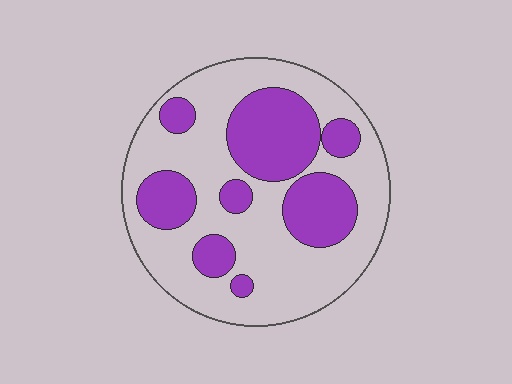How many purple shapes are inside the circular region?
8.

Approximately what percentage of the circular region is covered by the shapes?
Approximately 35%.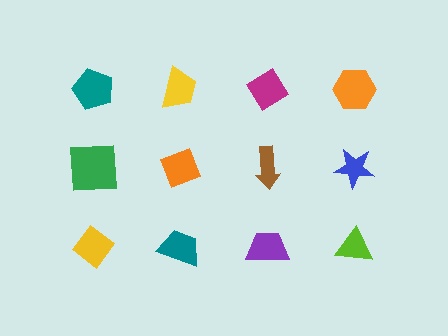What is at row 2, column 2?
An orange diamond.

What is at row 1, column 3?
A magenta diamond.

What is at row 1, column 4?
An orange hexagon.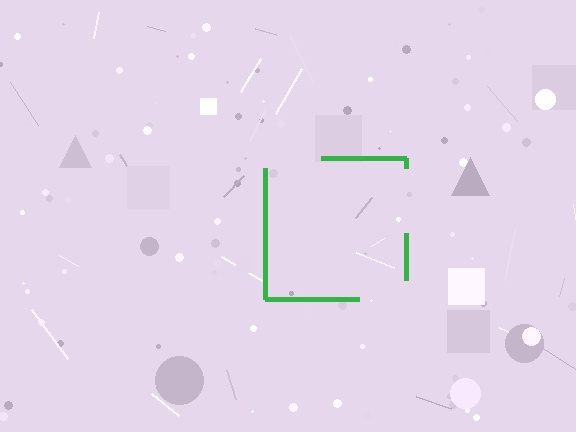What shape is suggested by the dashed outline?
The dashed outline suggests a square.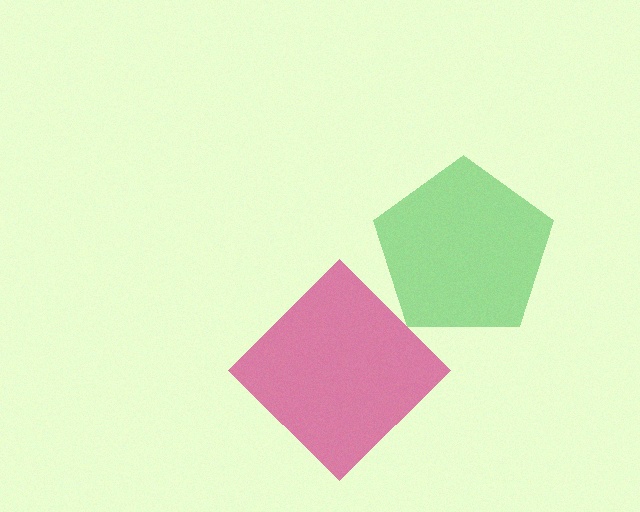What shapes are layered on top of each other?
The layered shapes are: a green pentagon, a magenta diamond.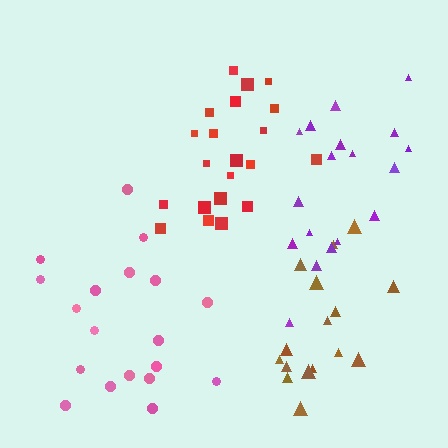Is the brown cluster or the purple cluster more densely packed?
Brown.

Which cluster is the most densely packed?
Red.